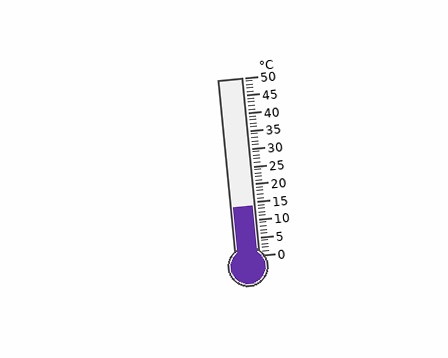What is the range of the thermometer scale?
The thermometer scale ranges from 0°C to 50°C.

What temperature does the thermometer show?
The thermometer shows approximately 14°C.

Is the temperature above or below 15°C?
The temperature is below 15°C.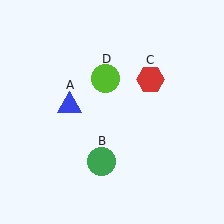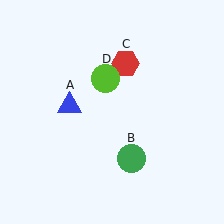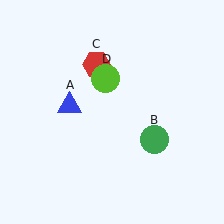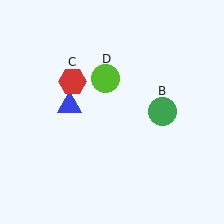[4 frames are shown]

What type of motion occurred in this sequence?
The green circle (object B), red hexagon (object C) rotated counterclockwise around the center of the scene.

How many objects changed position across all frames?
2 objects changed position: green circle (object B), red hexagon (object C).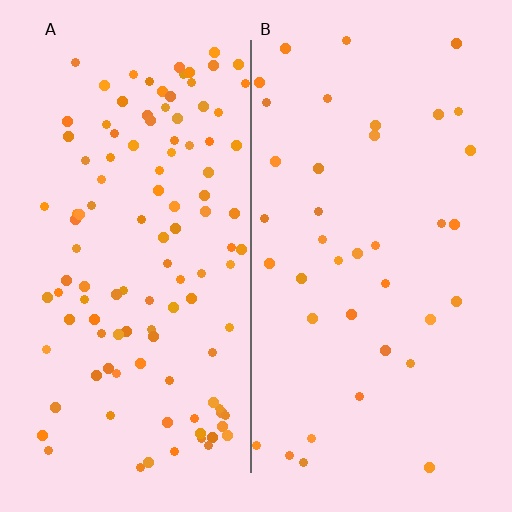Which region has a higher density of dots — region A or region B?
A (the left).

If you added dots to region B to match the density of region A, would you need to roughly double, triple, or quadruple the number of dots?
Approximately triple.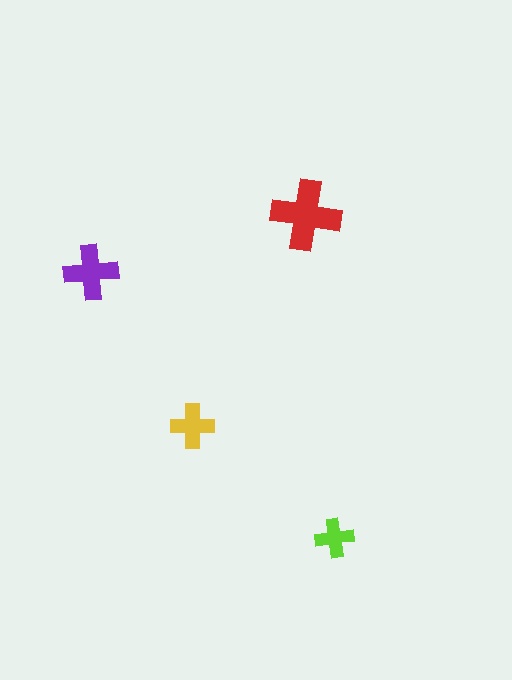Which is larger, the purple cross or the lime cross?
The purple one.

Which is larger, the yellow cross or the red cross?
The red one.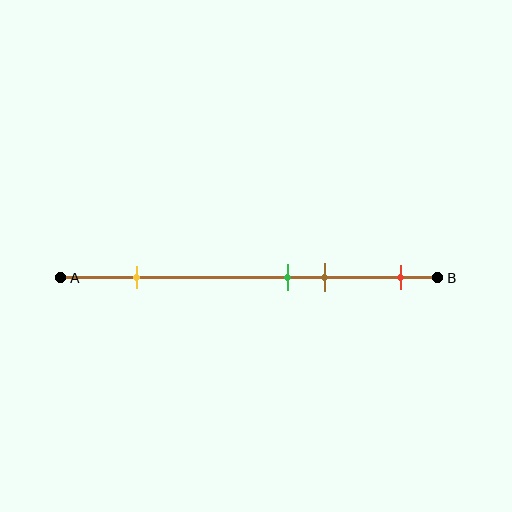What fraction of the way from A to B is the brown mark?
The brown mark is approximately 70% (0.7) of the way from A to B.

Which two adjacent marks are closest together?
The green and brown marks are the closest adjacent pair.